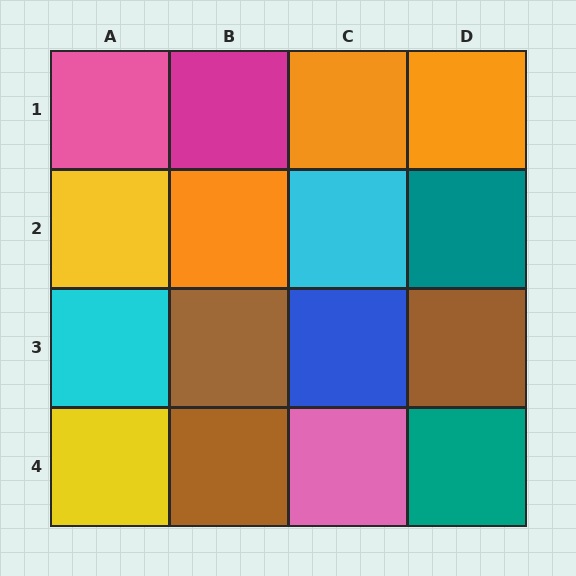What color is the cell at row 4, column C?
Pink.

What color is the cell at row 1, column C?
Orange.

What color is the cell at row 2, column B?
Orange.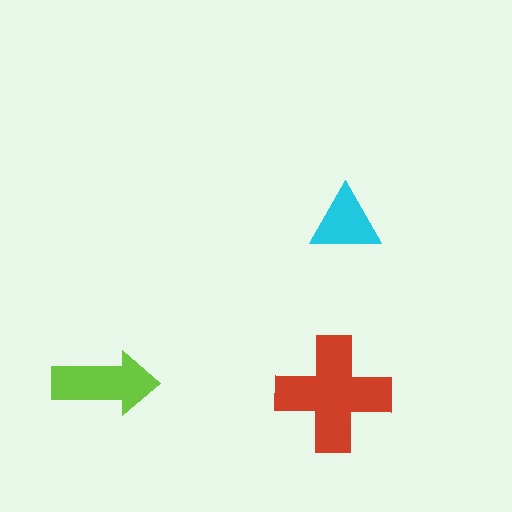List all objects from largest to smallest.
The red cross, the lime arrow, the cyan triangle.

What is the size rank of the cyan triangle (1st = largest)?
3rd.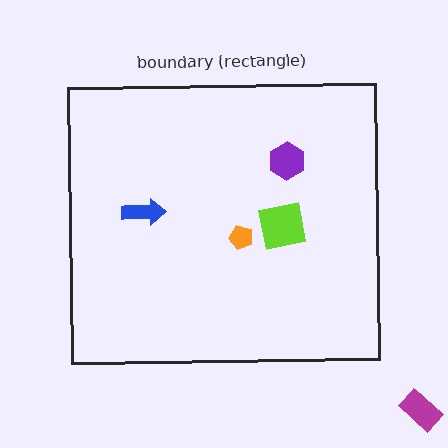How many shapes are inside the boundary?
4 inside, 1 outside.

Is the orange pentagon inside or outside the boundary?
Inside.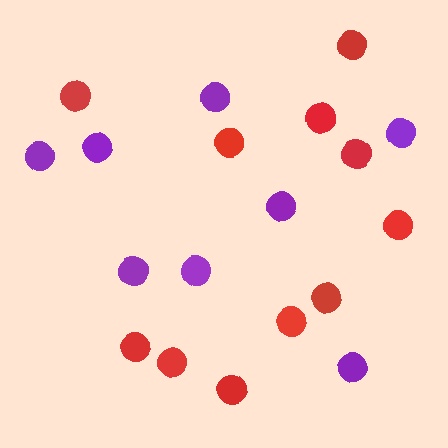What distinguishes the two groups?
There are 2 groups: one group of purple circles (8) and one group of red circles (11).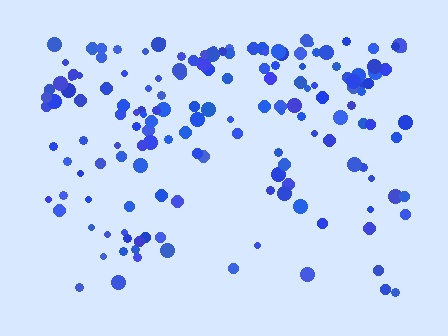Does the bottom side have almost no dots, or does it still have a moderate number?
Still a moderate number, just noticeably fewer than the top.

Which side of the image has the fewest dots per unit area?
The bottom.